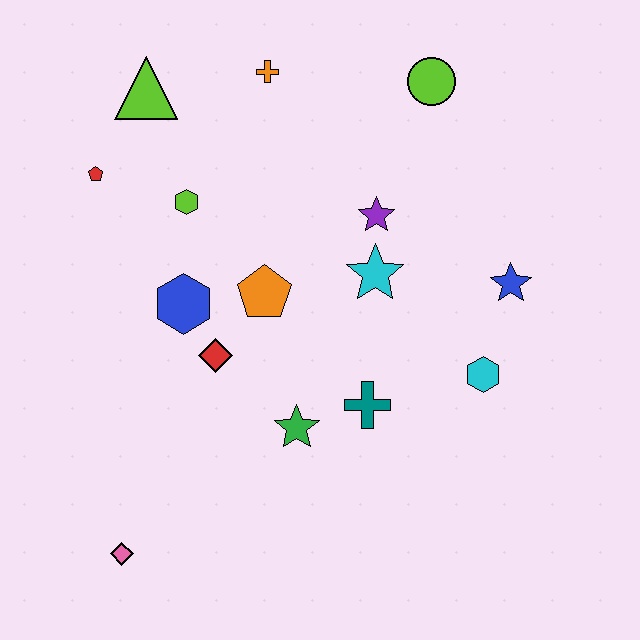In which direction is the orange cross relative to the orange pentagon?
The orange cross is above the orange pentagon.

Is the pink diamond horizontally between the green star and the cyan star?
No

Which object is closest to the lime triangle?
The red pentagon is closest to the lime triangle.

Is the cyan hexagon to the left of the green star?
No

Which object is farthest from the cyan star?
The pink diamond is farthest from the cyan star.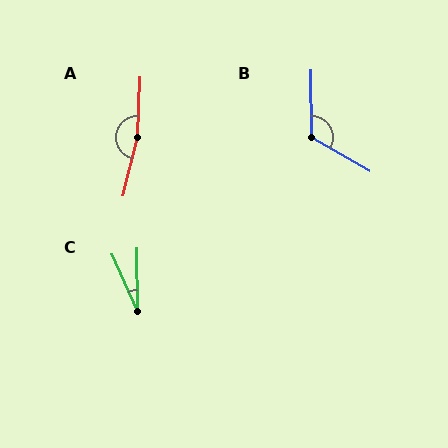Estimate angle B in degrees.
Approximately 121 degrees.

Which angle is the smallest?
C, at approximately 23 degrees.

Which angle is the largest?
A, at approximately 169 degrees.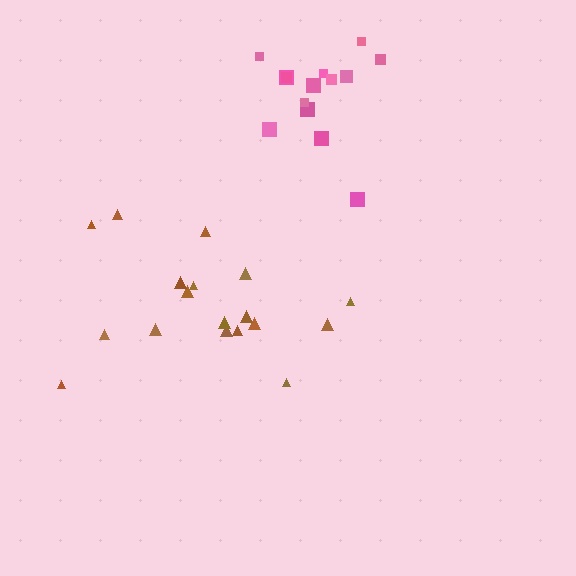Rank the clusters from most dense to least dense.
pink, brown.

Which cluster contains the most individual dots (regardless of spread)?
Brown (18).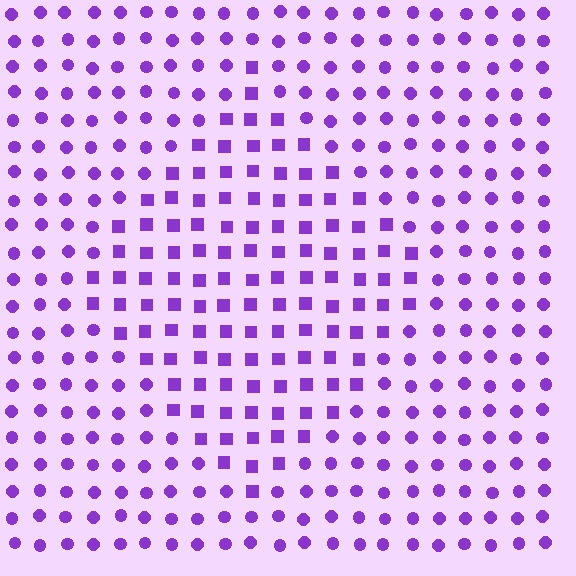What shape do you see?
I see a diamond.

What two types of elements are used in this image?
The image uses squares inside the diamond region and circles outside it.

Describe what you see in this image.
The image is filled with small purple elements arranged in a uniform grid. A diamond-shaped region contains squares, while the surrounding area contains circles. The boundary is defined purely by the change in element shape.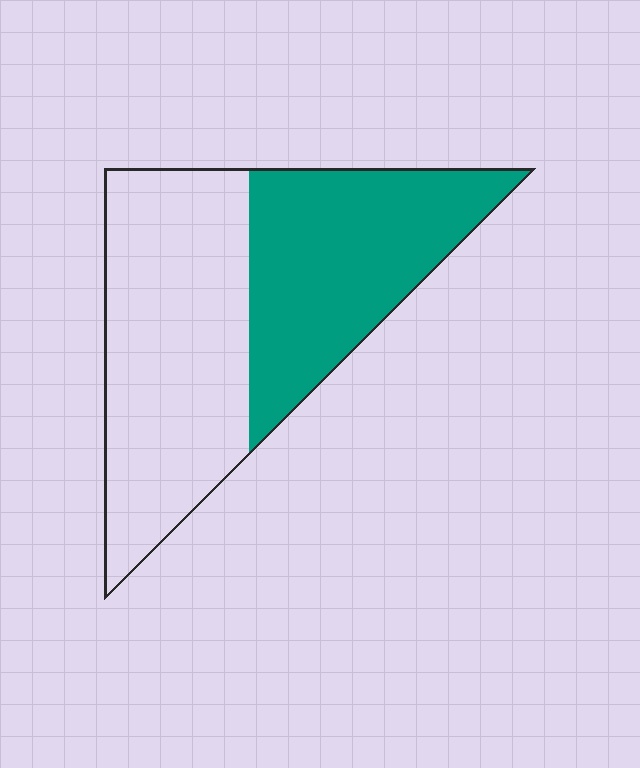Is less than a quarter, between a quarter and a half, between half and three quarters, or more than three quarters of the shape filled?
Between a quarter and a half.